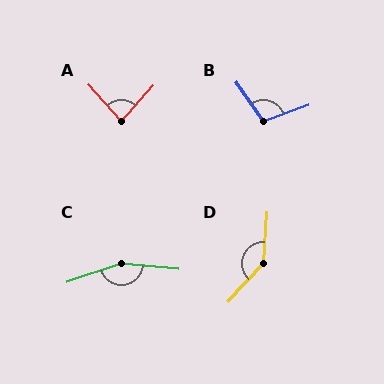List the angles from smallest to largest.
A (84°), B (104°), D (141°), C (156°).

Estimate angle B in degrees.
Approximately 104 degrees.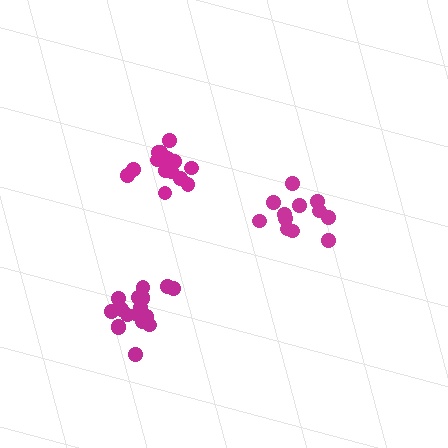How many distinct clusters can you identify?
There are 3 distinct clusters.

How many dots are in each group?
Group 1: 12 dots, Group 2: 18 dots, Group 3: 16 dots (46 total).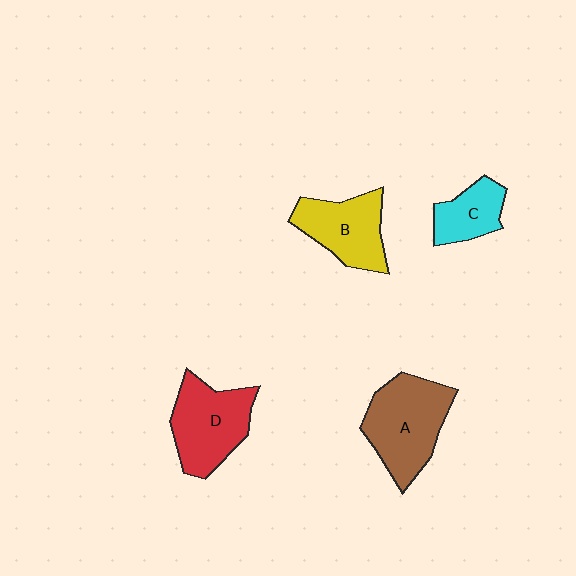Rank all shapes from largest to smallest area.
From largest to smallest: A (brown), D (red), B (yellow), C (cyan).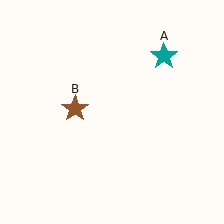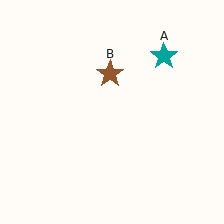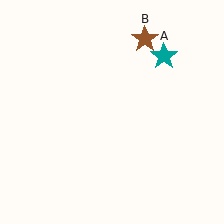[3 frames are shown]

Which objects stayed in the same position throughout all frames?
Teal star (object A) remained stationary.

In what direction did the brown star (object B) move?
The brown star (object B) moved up and to the right.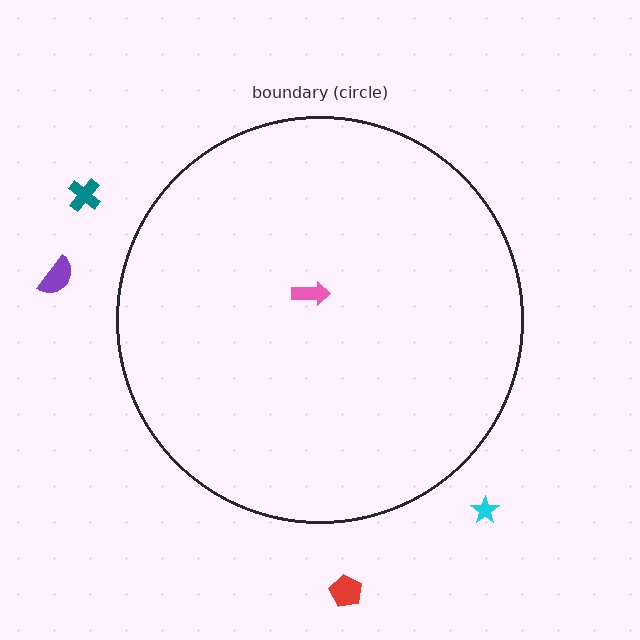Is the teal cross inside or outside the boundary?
Outside.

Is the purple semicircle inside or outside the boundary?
Outside.